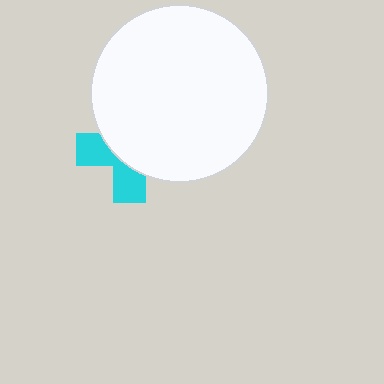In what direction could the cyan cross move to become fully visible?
The cyan cross could move toward the lower-left. That would shift it out from behind the white circle entirely.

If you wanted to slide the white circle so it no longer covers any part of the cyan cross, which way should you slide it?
Slide it toward the upper-right — that is the most direct way to separate the two shapes.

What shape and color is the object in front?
The object in front is a white circle.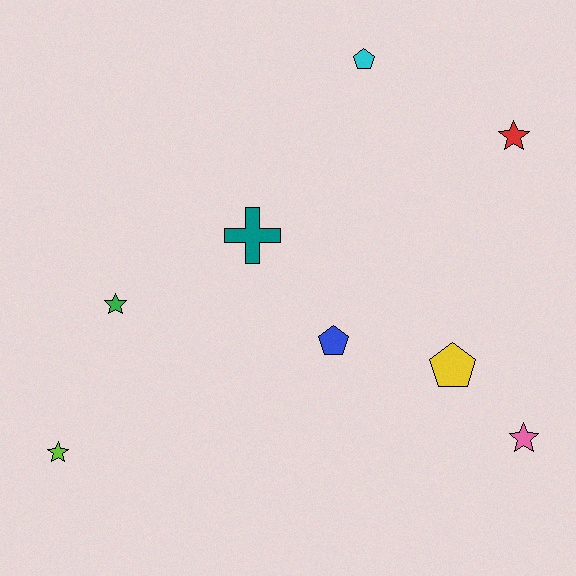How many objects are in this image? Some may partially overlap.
There are 8 objects.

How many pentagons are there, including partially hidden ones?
There are 3 pentagons.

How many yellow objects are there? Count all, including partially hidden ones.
There is 1 yellow object.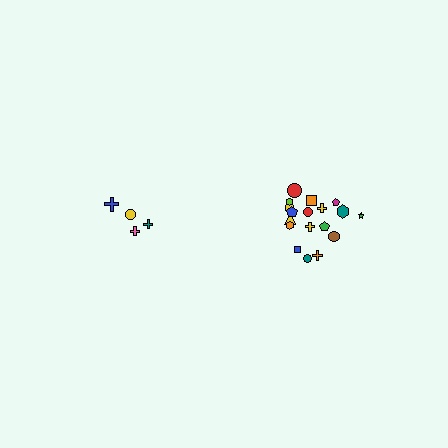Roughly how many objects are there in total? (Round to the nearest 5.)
Roughly 20 objects in total.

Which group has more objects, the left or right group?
The right group.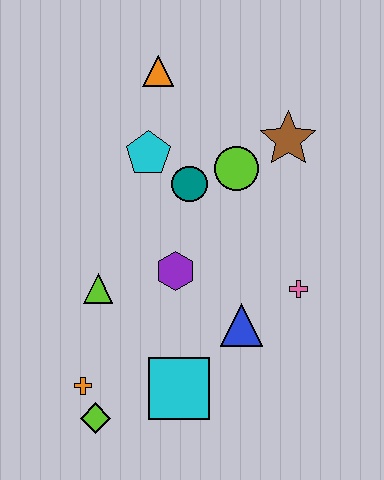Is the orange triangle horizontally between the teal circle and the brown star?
No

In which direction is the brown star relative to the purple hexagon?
The brown star is above the purple hexagon.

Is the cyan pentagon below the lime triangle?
No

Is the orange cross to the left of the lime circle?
Yes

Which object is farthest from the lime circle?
The lime diamond is farthest from the lime circle.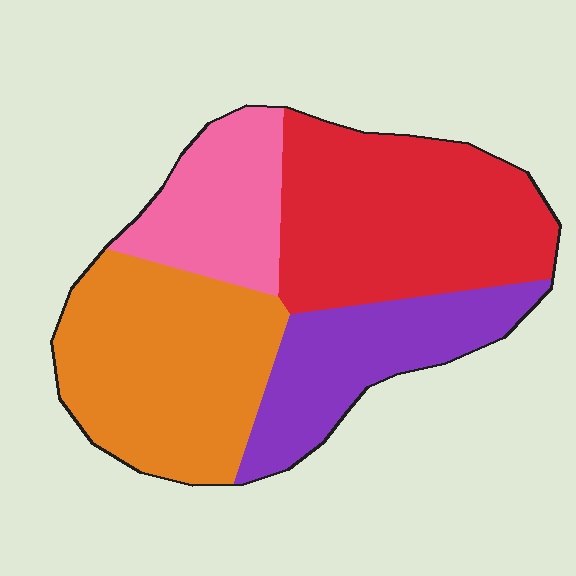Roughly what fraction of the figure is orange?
Orange takes up about one third (1/3) of the figure.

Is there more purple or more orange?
Orange.